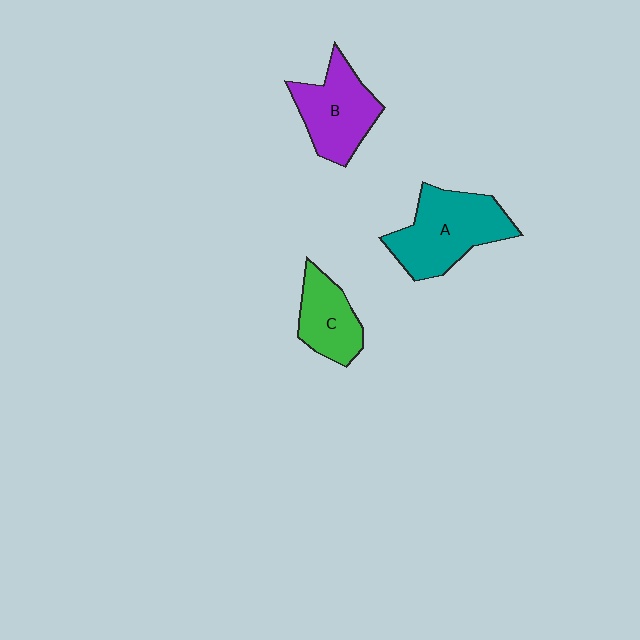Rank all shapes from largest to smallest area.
From largest to smallest: A (teal), B (purple), C (green).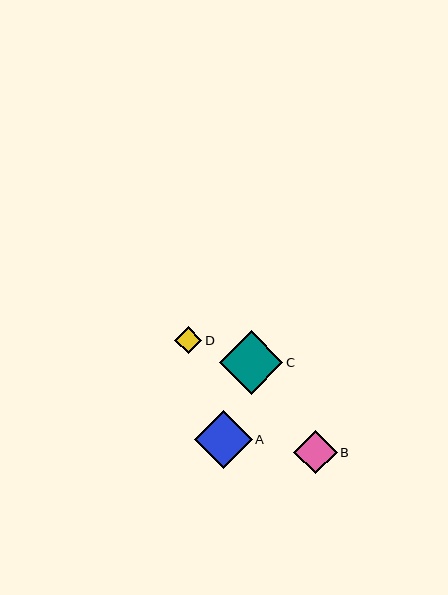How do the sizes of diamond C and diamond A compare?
Diamond C and diamond A are approximately the same size.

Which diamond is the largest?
Diamond C is the largest with a size of approximately 64 pixels.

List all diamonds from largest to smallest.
From largest to smallest: C, A, B, D.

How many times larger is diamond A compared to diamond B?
Diamond A is approximately 1.3 times the size of diamond B.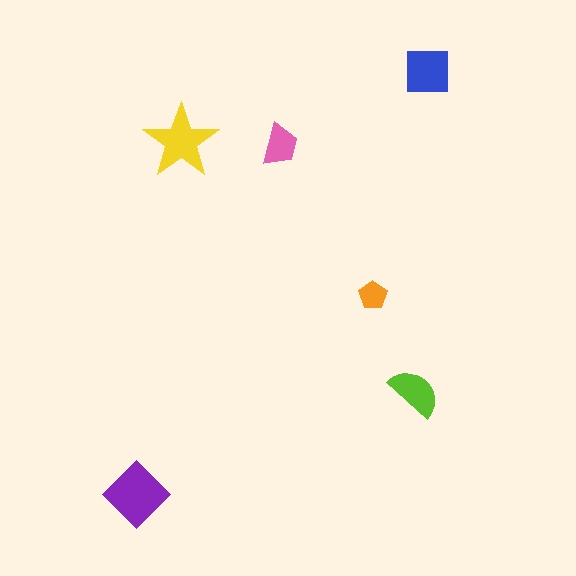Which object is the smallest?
The orange pentagon.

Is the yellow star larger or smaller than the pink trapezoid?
Larger.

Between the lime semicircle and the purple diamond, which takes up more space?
The purple diamond.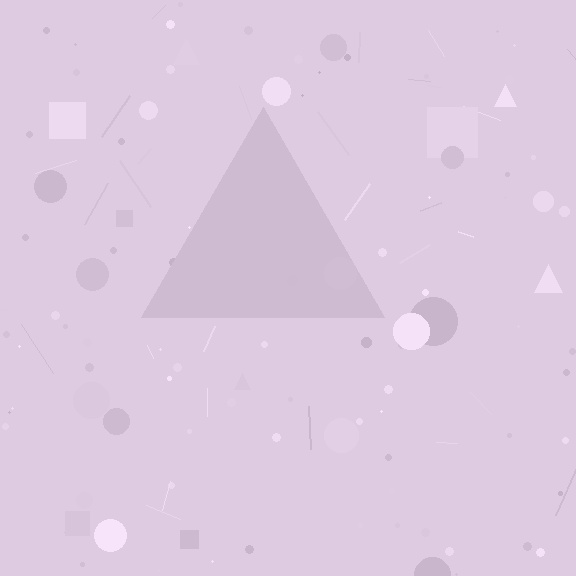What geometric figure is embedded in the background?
A triangle is embedded in the background.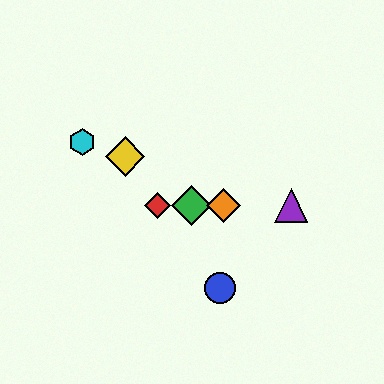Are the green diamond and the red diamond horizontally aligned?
Yes, both are at y≈206.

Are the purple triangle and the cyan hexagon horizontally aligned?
No, the purple triangle is at y≈206 and the cyan hexagon is at y≈142.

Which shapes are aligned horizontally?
The red diamond, the green diamond, the purple triangle, the orange diamond are aligned horizontally.